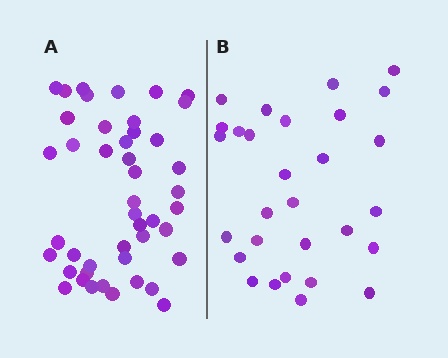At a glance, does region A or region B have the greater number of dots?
Region A (the left region) has more dots.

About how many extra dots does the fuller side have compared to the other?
Region A has approximately 15 more dots than region B.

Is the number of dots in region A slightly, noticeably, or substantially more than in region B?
Region A has substantially more. The ratio is roughly 1.6 to 1.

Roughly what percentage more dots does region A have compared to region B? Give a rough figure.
About 55% more.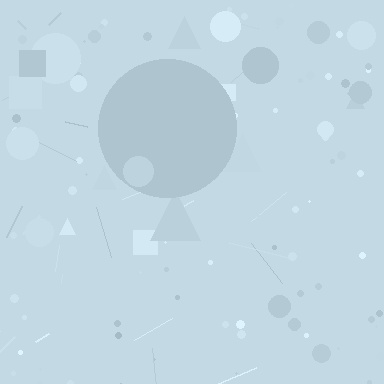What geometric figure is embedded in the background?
A circle is embedded in the background.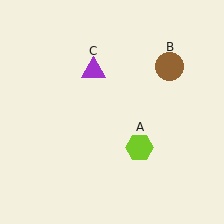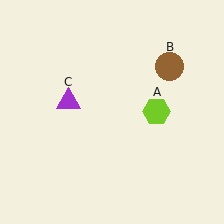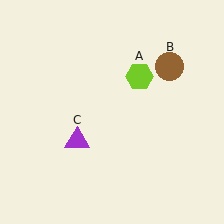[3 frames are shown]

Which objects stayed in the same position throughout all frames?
Brown circle (object B) remained stationary.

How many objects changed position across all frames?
2 objects changed position: lime hexagon (object A), purple triangle (object C).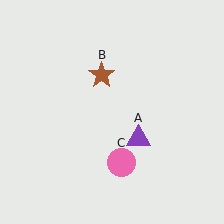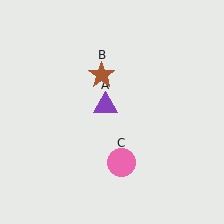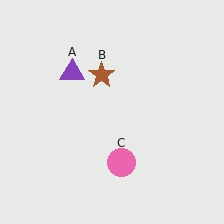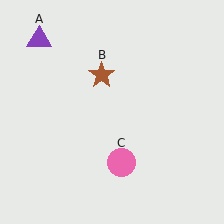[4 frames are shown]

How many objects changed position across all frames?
1 object changed position: purple triangle (object A).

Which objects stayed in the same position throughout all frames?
Brown star (object B) and pink circle (object C) remained stationary.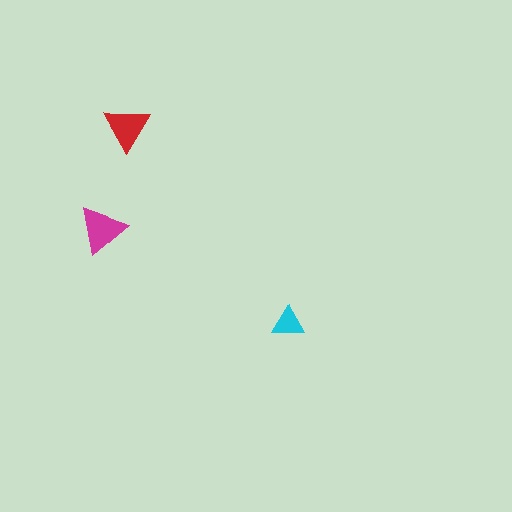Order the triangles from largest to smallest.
the magenta one, the red one, the cyan one.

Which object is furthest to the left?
The magenta triangle is leftmost.